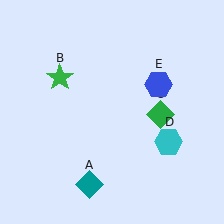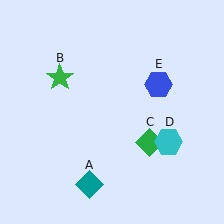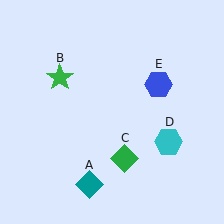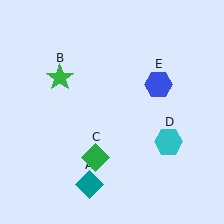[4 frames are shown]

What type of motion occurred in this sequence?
The green diamond (object C) rotated clockwise around the center of the scene.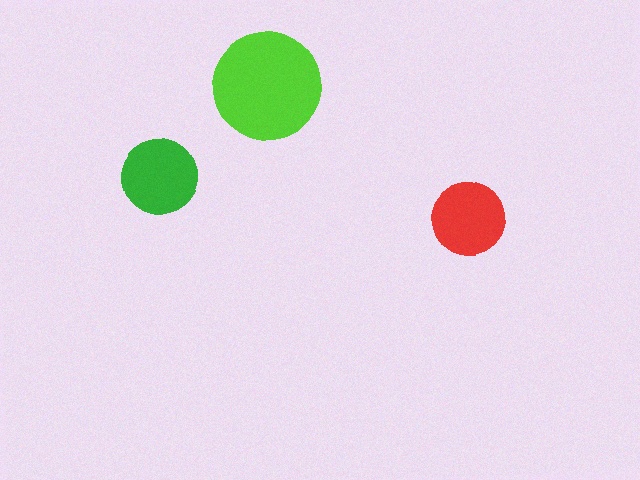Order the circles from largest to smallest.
the lime one, the green one, the red one.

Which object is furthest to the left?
The green circle is leftmost.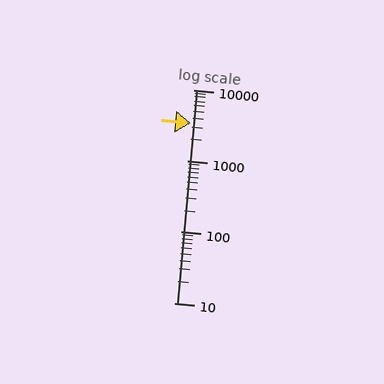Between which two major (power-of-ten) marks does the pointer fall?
The pointer is between 1000 and 10000.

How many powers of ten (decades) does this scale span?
The scale spans 3 decades, from 10 to 10000.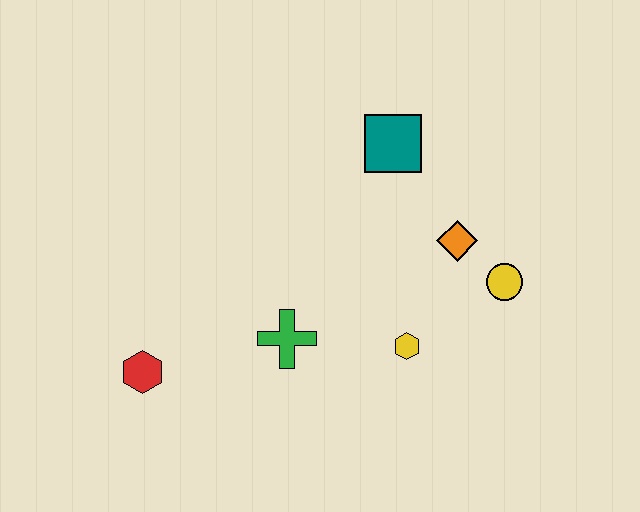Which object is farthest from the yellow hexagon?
The red hexagon is farthest from the yellow hexagon.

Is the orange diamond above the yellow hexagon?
Yes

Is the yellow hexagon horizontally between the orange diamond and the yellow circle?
No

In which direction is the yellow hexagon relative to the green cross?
The yellow hexagon is to the right of the green cross.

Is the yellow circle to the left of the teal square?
No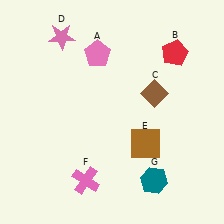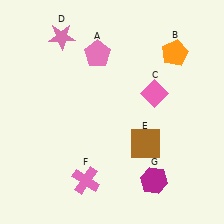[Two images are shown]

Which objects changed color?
B changed from red to orange. C changed from brown to pink. G changed from teal to magenta.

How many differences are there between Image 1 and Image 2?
There are 3 differences between the two images.